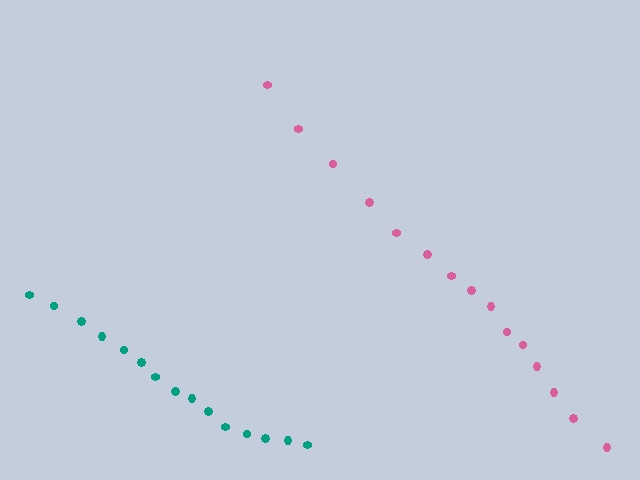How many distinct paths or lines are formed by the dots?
There are 2 distinct paths.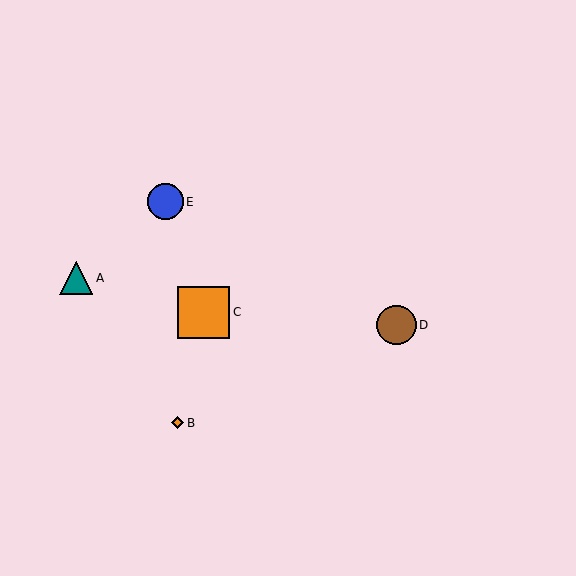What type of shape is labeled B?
Shape B is an orange diamond.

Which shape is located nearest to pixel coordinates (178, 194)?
The blue circle (labeled E) at (165, 202) is nearest to that location.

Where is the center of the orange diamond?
The center of the orange diamond is at (178, 423).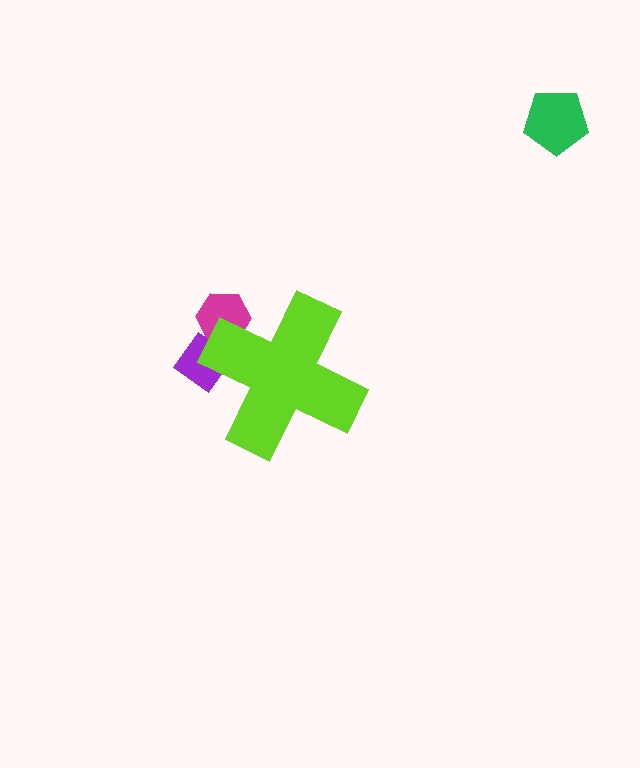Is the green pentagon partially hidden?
No, the green pentagon is fully visible.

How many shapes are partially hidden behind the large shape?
2 shapes are partially hidden.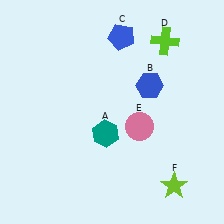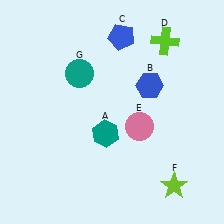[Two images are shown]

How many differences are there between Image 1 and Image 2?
There is 1 difference between the two images.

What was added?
A teal circle (G) was added in Image 2.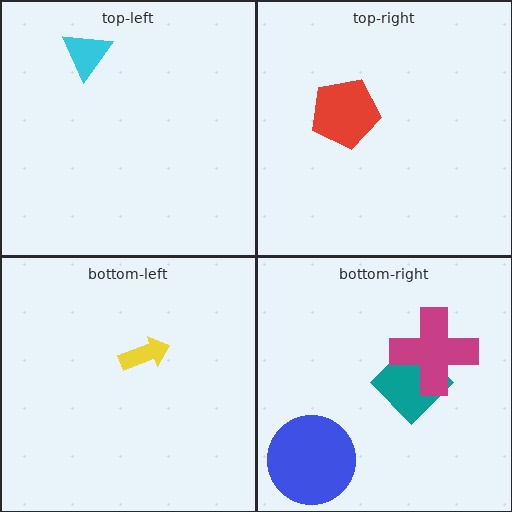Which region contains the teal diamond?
The bottom-right region.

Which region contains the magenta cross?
The bottom-right region.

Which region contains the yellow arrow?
The bottom-left region.